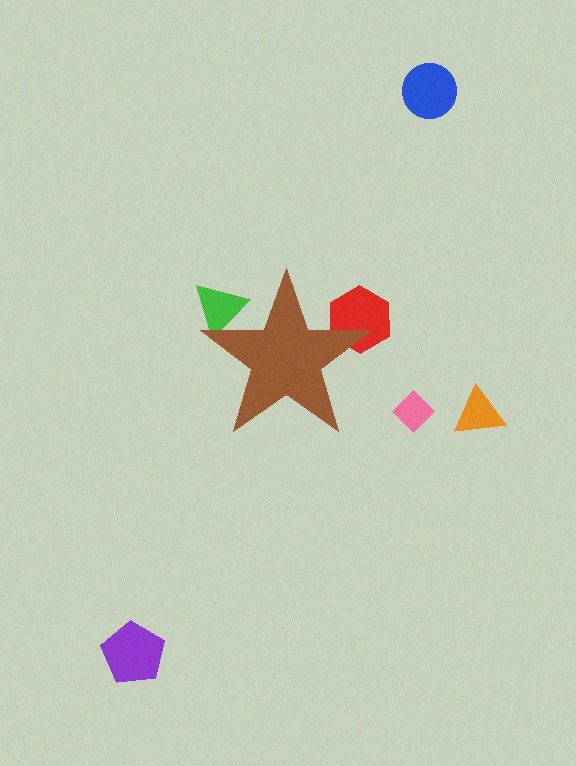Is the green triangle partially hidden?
Yes, the green triangle is partially hidden behind the brown star.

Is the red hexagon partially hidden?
Yes, the red hexagon is partially hidden behind the brown star.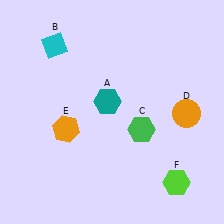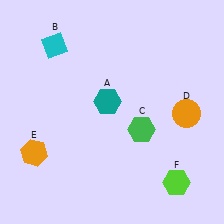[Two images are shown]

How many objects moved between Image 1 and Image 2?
1 object moved between the two images.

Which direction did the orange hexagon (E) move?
The orange hexagon (E) moved left.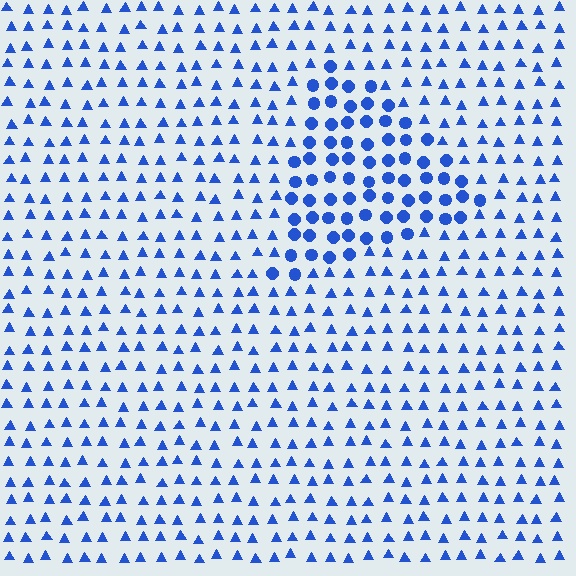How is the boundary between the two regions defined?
The boundary is defined by a change in element shape: circles inside vs. triangles outside. All elements share the same color and spacing.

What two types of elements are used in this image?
The image uses circles inside the triangle region and triangles outside it.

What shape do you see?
I see a triangle.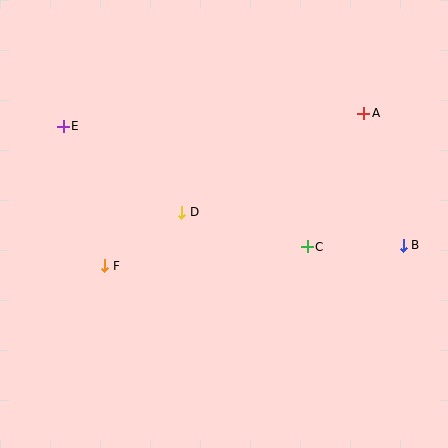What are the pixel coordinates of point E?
Point E is at (63, 126).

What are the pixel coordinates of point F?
Point F is at (105, 266).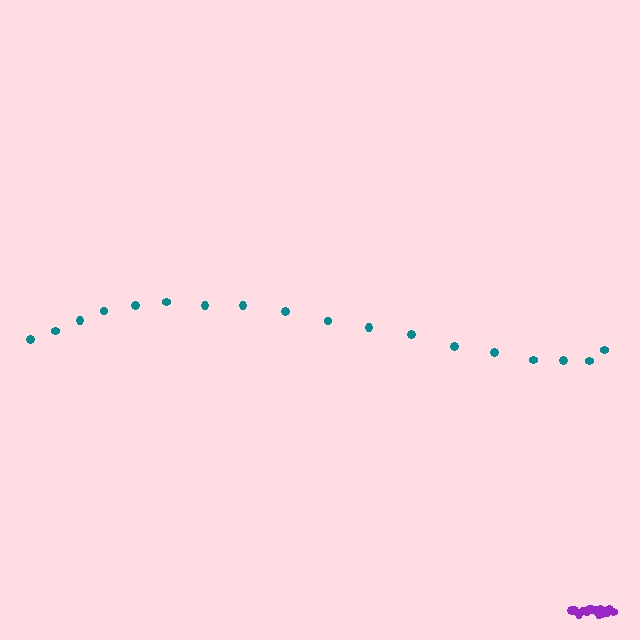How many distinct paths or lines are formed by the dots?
There are 2 distinct paths.